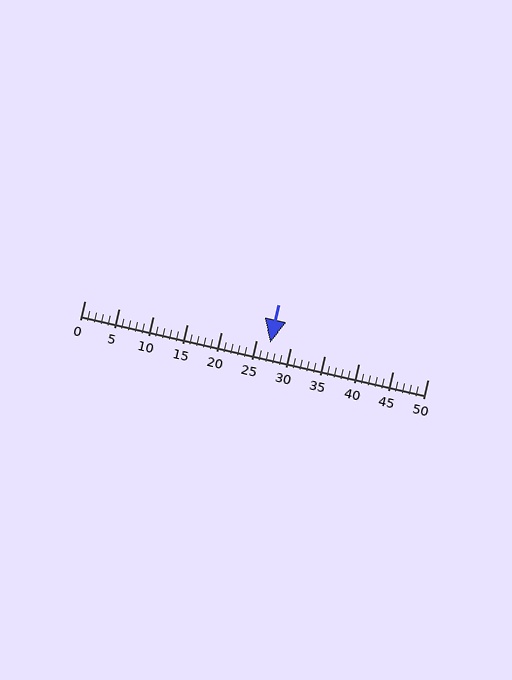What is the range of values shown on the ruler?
The ruler shows values from 0 to 50.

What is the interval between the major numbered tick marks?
The major tick marks are spaced 5 units apart.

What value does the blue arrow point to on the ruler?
The blue arrow points to approximately 27.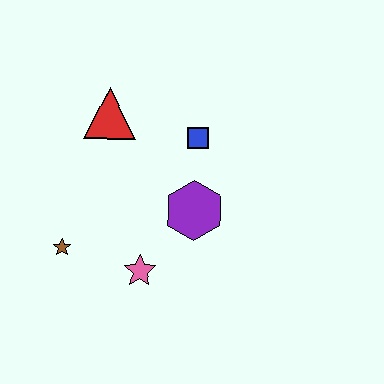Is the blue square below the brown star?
No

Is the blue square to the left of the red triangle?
No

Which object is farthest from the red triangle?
The pink star is farthest from the red triangle.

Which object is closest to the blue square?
The purple hexagon is closest to the blue square.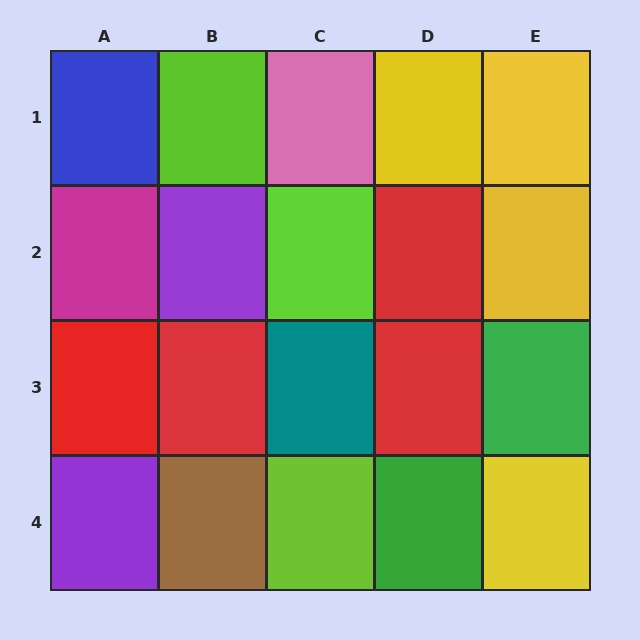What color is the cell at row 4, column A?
Purple.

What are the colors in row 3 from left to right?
Red, red, teal, red, green.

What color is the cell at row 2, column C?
Lime.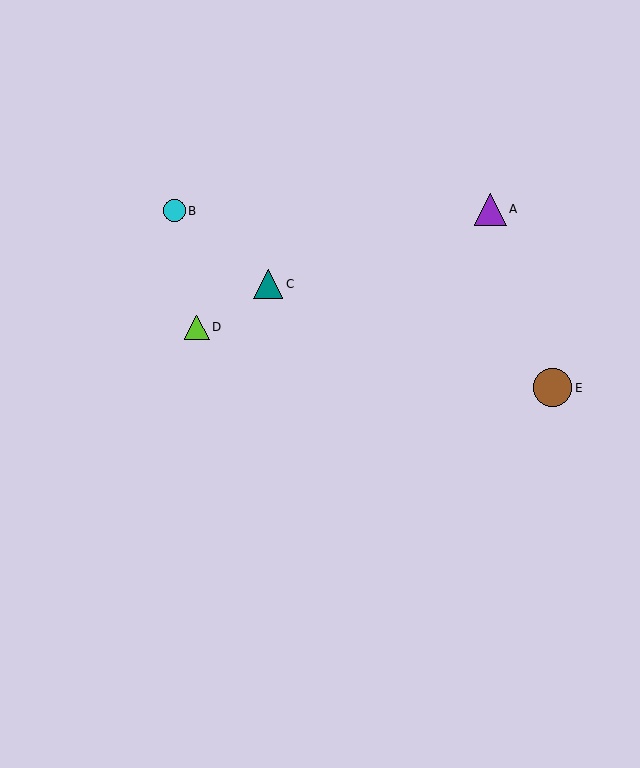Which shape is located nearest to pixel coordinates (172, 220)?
The cyan circle (labeled B) at (174, 211) is nearest to that location.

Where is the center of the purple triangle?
The center of the purple triangle is at (490, 209).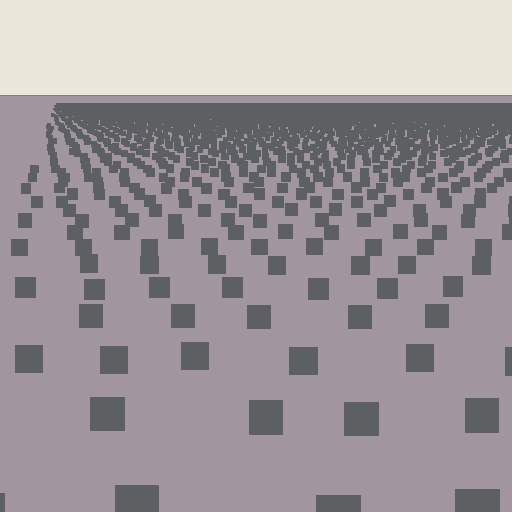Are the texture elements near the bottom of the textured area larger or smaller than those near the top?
Larger. Near the bottom, elements are closer to the viewer and appear at a bigger on-screen size.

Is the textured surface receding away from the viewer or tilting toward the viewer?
The surface is receding away from the viewer. Texture elements get smaller and denser toward the top.